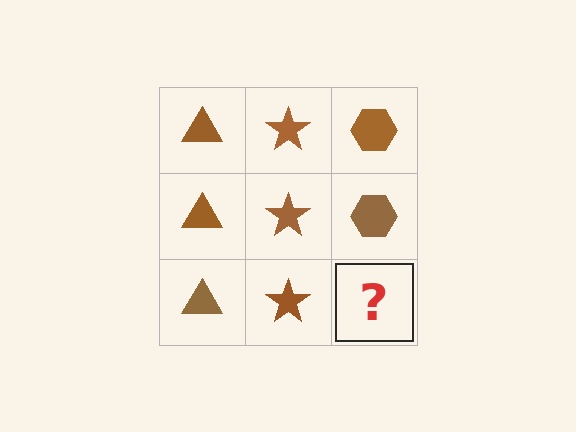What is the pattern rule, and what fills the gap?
The rule is that each column has a consistent shape. The gap should be filled with a brown hexagon.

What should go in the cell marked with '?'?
The missing cell should contain a brown hexagon.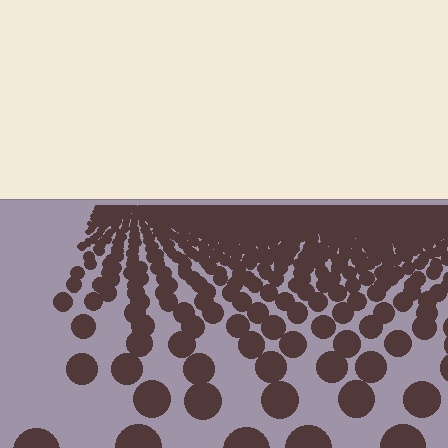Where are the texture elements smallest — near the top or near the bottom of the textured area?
Near the top.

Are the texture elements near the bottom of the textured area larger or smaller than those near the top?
Larger. Near the bottom, elements are closer to the viewer and appear at a bigger on-screen size.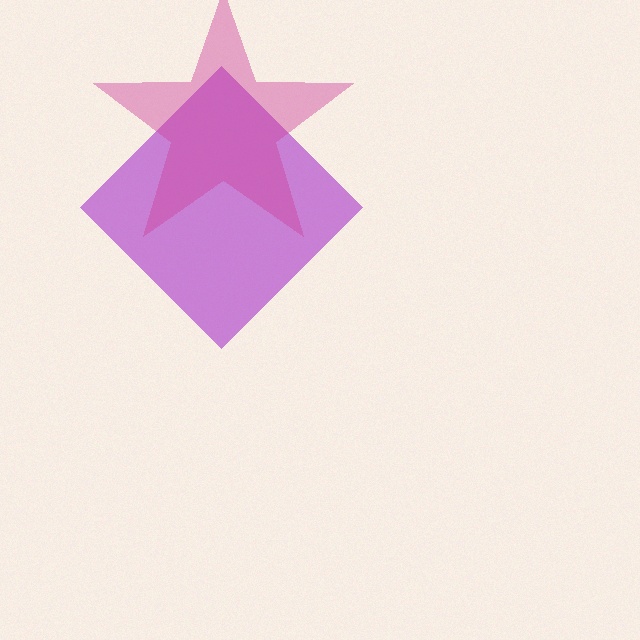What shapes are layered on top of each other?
The layered shapes are: a purple diamond, a magenta star.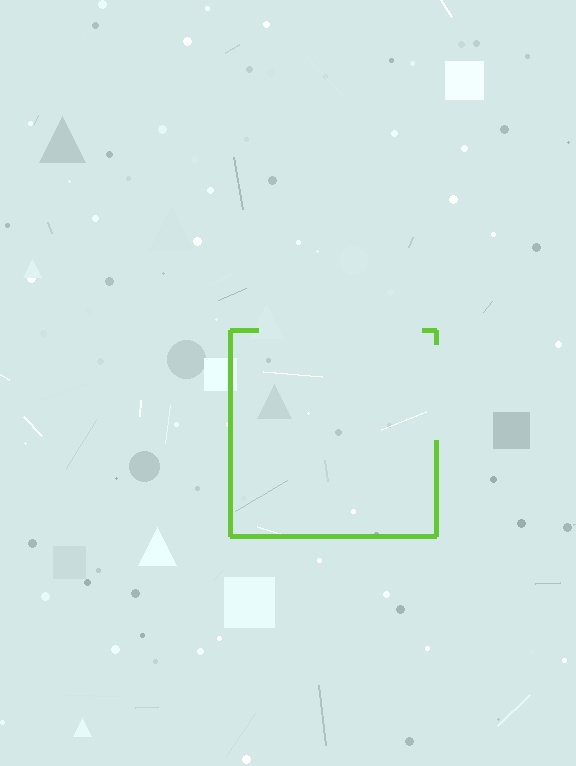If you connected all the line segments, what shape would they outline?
They would outline a square.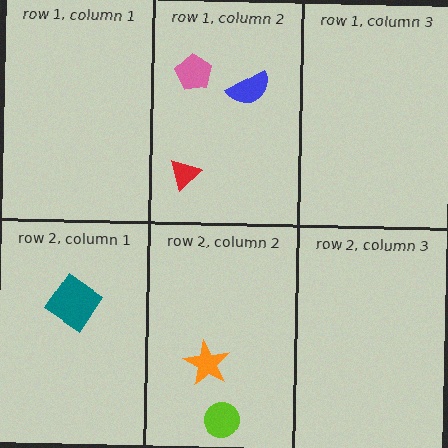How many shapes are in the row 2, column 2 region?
2.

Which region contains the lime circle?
The row 2, column 2 region.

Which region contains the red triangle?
The row 1, column 2 region.